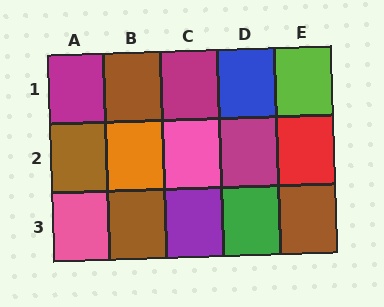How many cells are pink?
2 cells are pink.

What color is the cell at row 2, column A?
Brown.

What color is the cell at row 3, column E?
Brown.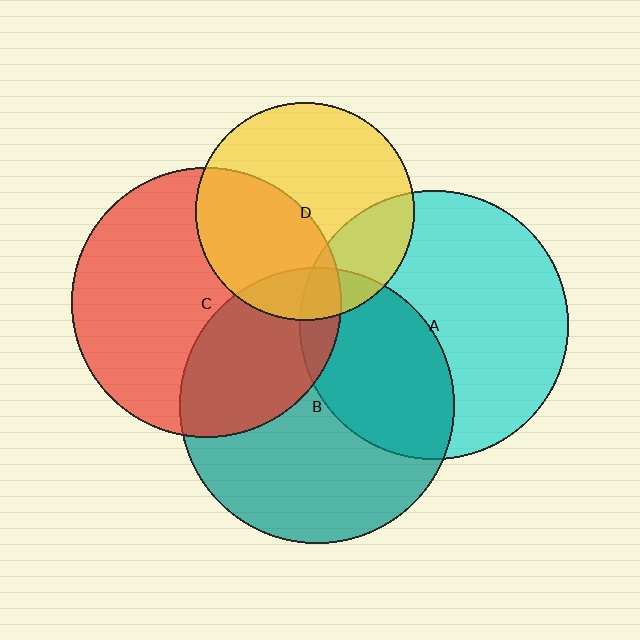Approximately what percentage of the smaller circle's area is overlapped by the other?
Approximately 25%.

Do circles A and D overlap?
Yes.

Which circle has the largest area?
Circle B (teal).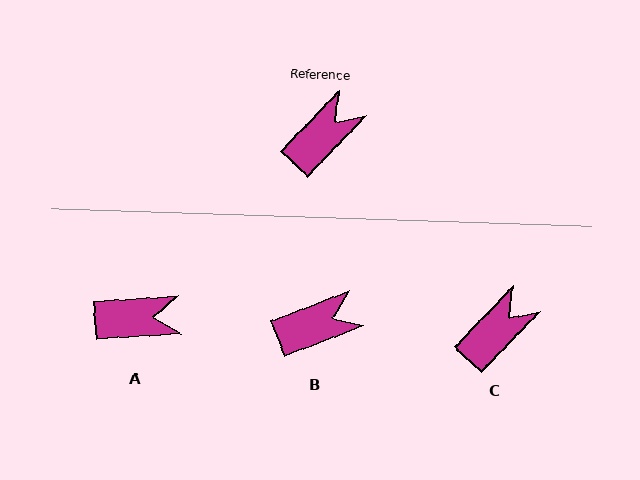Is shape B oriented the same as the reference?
No, it is off by about 25 degrees.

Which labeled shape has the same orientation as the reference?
C.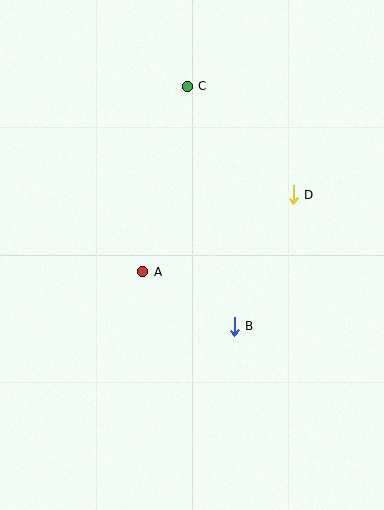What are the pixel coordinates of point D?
Point D is at (293, 195).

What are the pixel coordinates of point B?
Point B is at (234, 326).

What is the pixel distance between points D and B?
The distance between D and B is 144 pixels.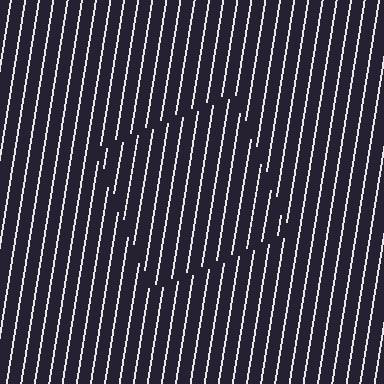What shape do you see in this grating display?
An illusory square. The interior of the shape contains the same grating, shifted by half a period — the contour is defined by the phase discontinuity where line-ends from the inner and outer gratings abut.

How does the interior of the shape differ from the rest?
The interior of the shape contains the same grating, shifted by half a period — the contour is defined by the phase discontinuity where line-ends from the inner and outer gratings abut.